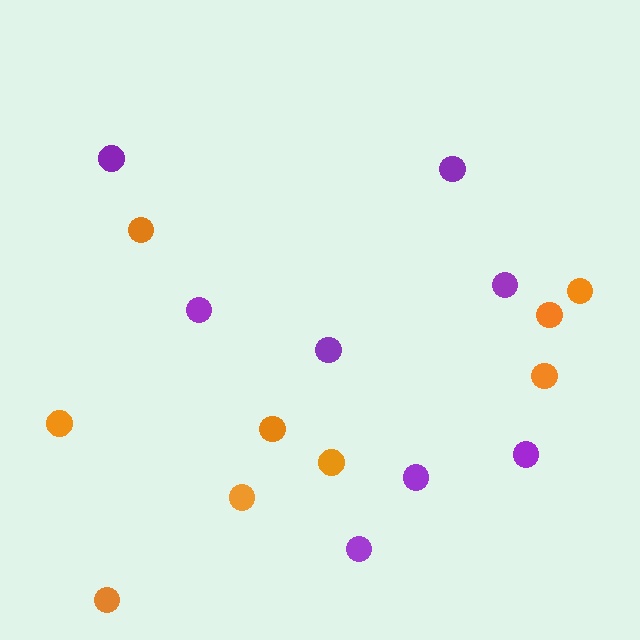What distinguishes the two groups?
There are 2 groups: one group of purple circles (8) and one group of orange circles (9).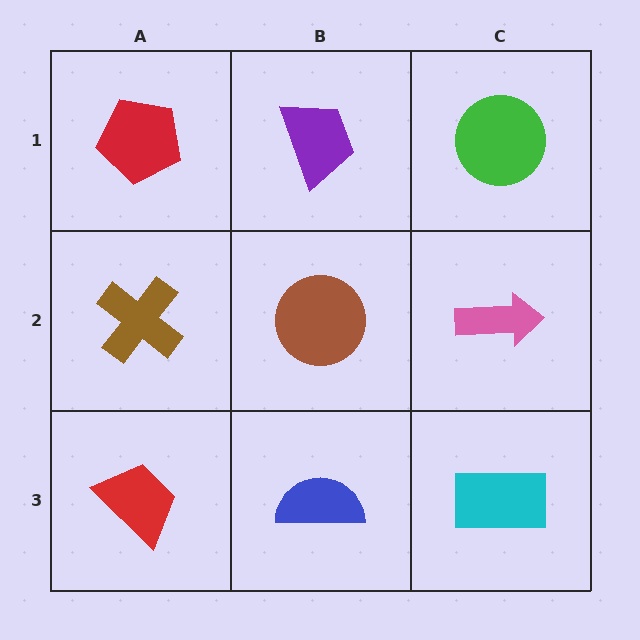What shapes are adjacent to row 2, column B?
A purple trapezoid (row 1, column B), a blue semicircle (row 3, column B), a brown cross (row 2, column A), a pink arrow (row 2, column C).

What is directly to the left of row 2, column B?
A brown cross.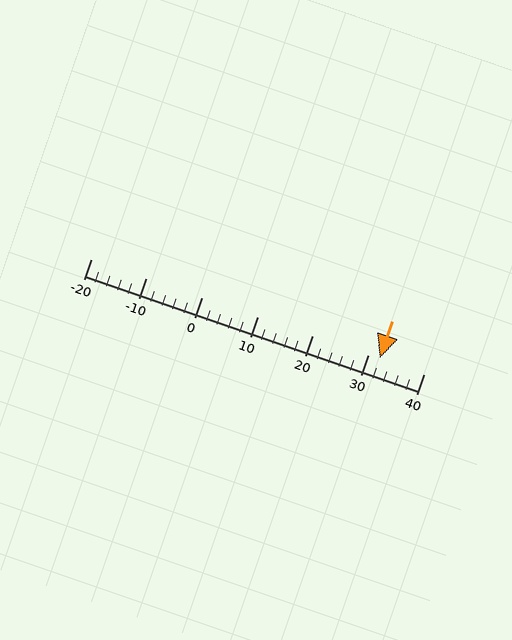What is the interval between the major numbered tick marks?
The major tick marks are spaced 10 units apart.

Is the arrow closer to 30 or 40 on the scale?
The arrow is closer to 30.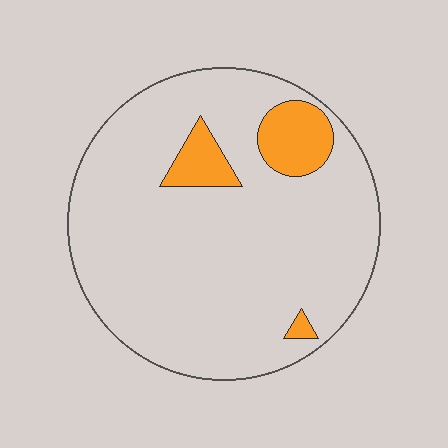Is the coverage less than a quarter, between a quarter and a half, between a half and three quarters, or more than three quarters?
Less than a quarter.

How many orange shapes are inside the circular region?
3.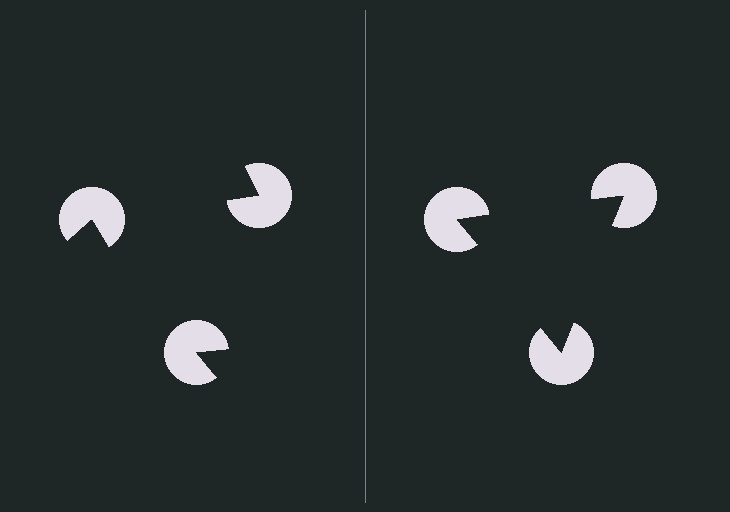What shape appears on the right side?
An illusory triangle.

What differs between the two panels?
The pac-man discs are positioned identically on both sides; only the wedge orientations differ. On the right they align to a triangle; on the left they are misaligned.